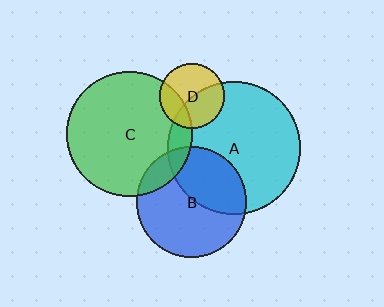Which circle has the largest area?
Circle A (cyan).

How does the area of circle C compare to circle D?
Approximately 3.7 times.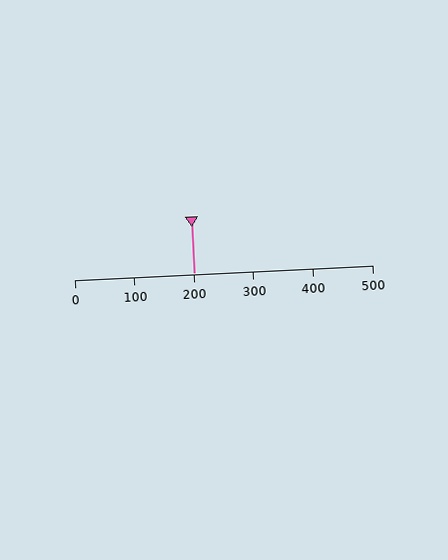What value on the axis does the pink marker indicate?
The marker indicates approximately 200.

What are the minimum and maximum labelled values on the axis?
The axis runs from 0 to 500.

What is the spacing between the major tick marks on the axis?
The major ticks are spaced 100 apart.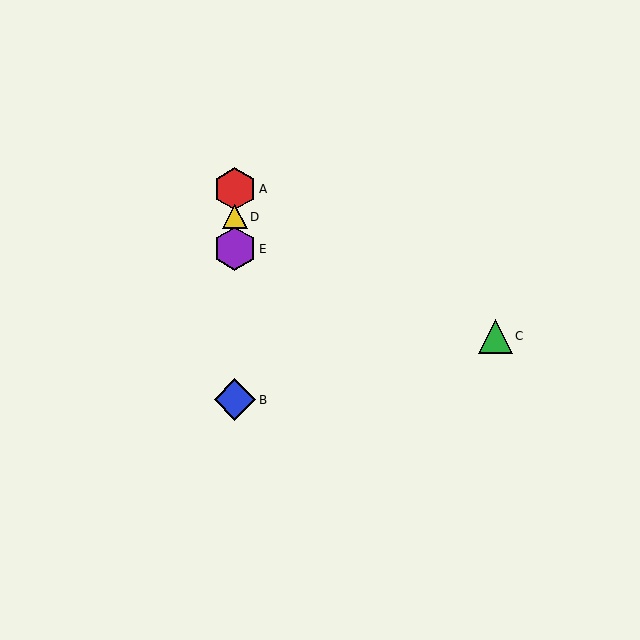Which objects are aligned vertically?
Objects A, B, D, E are aligned vertically.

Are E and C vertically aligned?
No, E is at x≈235 and C is at x≈496.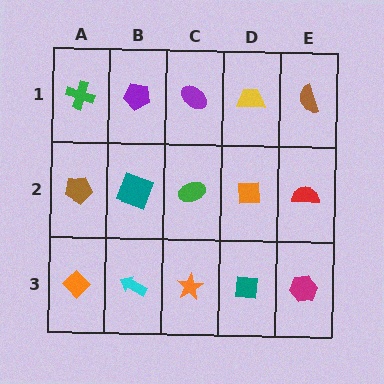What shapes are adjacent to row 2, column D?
A yellow trapezoid (row 1, column D), a teal square (row 3, column D), a green ellipse (row 2, column C), a red semicircle (row 2, column E).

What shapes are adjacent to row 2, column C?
A purple ellipse (row 1, column C), an orange star (row 3, column C), a teal square (row 2, column B), an orange square (row 2, column D).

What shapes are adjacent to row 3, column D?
An orange square (row 2, column D), an orange star (row 3, column C), a magenta hexagon (row 3, column E).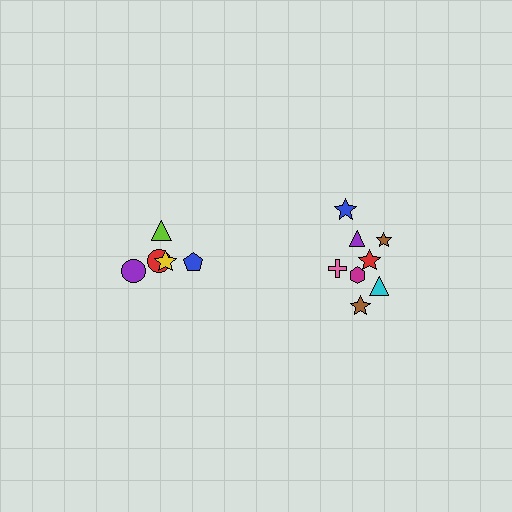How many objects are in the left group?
There are 5 objects.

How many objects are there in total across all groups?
There are 13 objects.